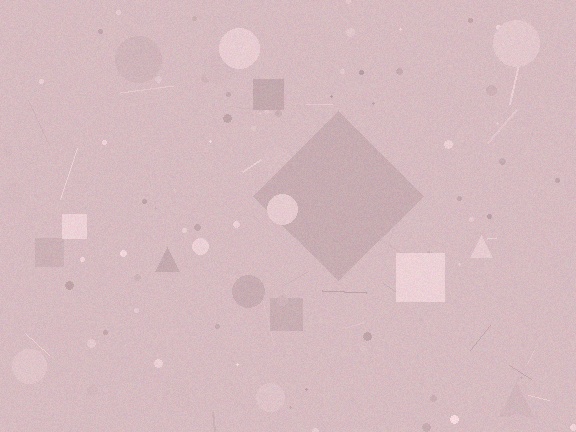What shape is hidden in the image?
A diamond is hidden in the image.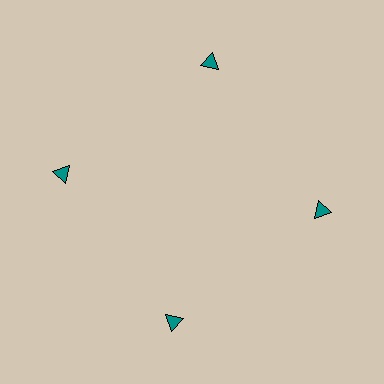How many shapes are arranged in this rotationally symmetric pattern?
There are 4 shapes, arranged in 4 groups of 1.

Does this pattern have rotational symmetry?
Yes, this pattern has 4-fold rotational symmetry. It looks the same after rotating 90 degrees around the center.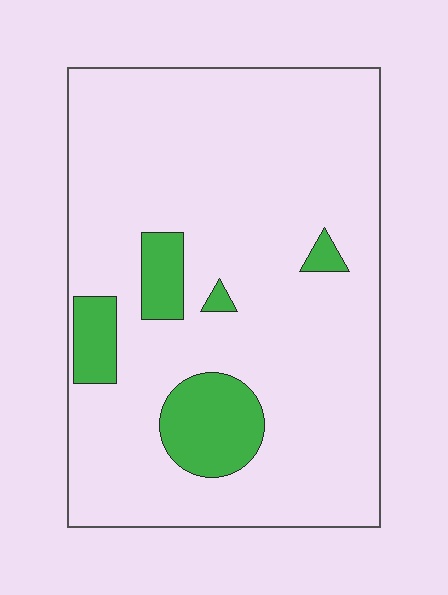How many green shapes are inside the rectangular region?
5.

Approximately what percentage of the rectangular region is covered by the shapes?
Approximately 15%.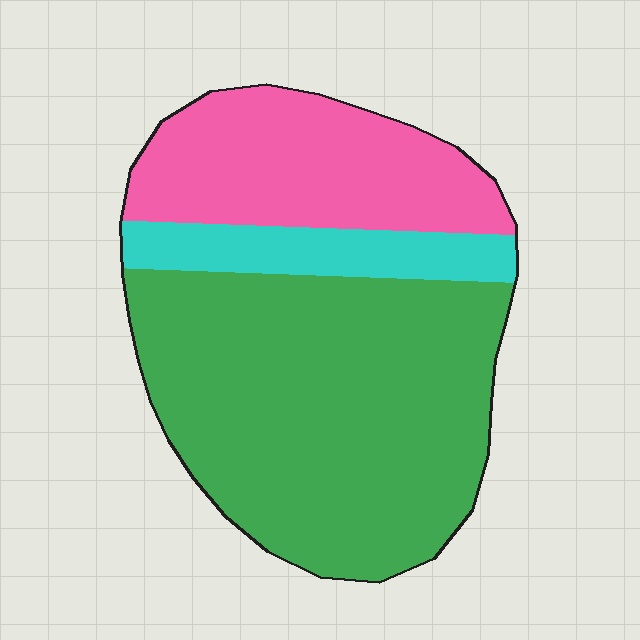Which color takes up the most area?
Green, at roughly 60%.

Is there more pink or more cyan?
Pink.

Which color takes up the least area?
Cyan, at roughly 10%.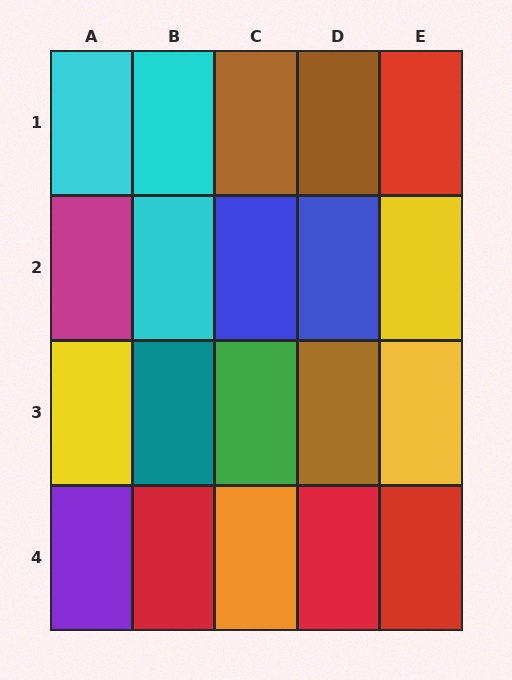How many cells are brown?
3 cells are brown.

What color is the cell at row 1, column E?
Red.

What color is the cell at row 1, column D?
Brown.